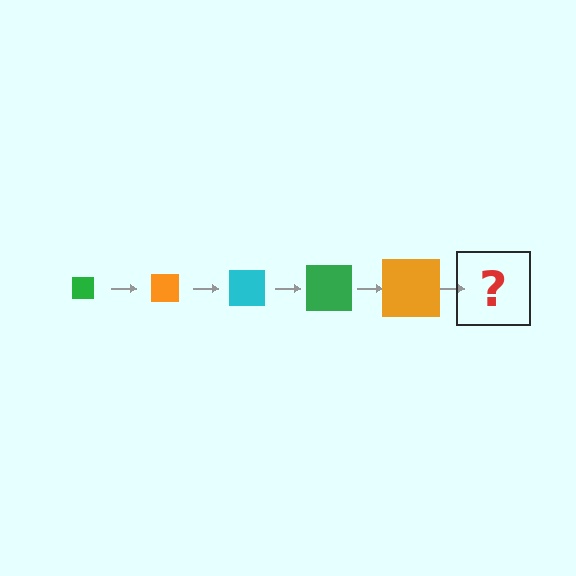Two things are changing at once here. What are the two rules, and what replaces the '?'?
The two rules are that the square grows larger each step and the color cycles through green, orange, and cyan. The '?' should be a cyan square, larger than the previous one.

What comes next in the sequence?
The next element should be a cyan square, larger than the previous one.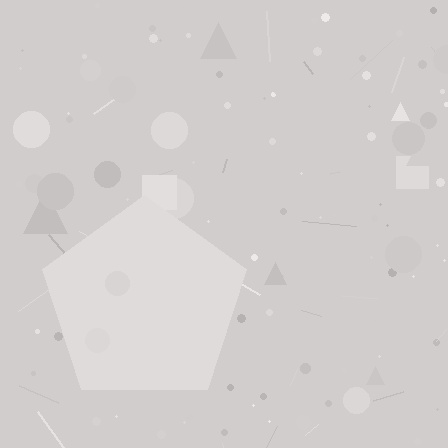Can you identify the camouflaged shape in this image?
The camouflaged shape is a pentagon.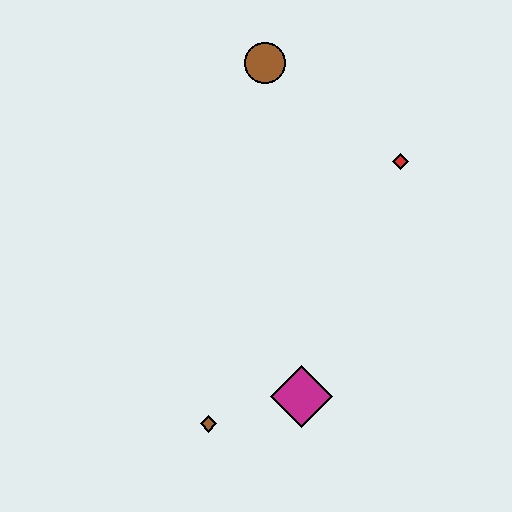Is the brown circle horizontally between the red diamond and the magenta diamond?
No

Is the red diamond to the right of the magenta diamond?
Yes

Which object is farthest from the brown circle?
The brown diamond is farthest from the brown circle.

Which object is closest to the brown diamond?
The magenta diamond is closest to the brown diamond.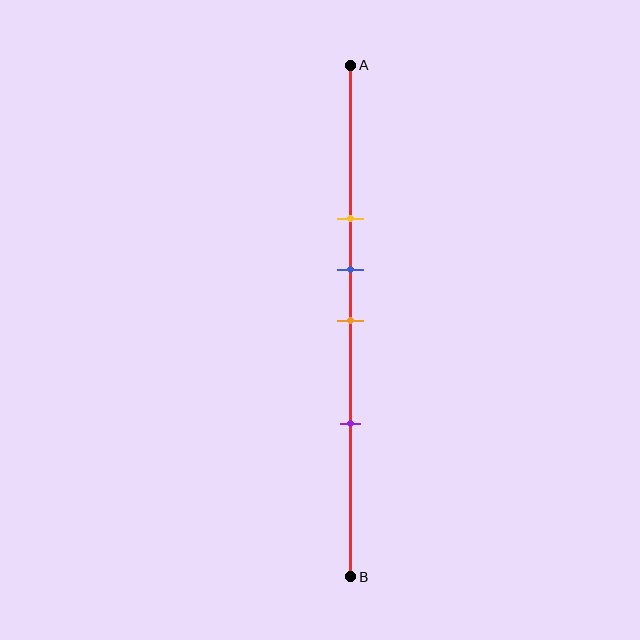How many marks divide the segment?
There are 4 marks dividing the segment.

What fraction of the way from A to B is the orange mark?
The orange mark is approximately 50% (0.5) of the way from A to B.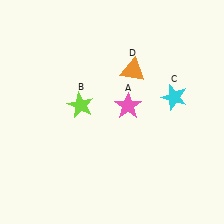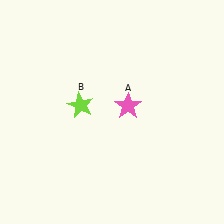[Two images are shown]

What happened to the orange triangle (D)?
The orange triangle (D) was removed in Image 2. It was in the top-right area of Image 1.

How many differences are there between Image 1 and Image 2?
There are 2 differences between the two images.